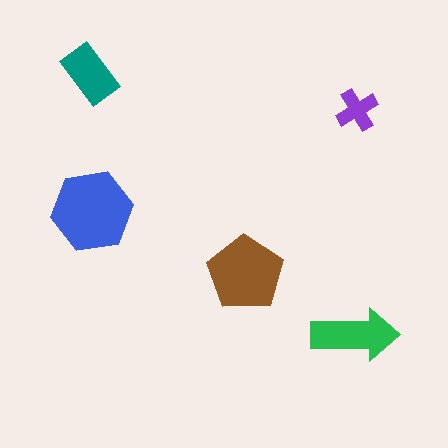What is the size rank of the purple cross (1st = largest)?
5th.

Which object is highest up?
The teal rectangle is topmost.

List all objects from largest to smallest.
The blue hexagon, the brown pentagon, the green arrow, the teal rectangle, the purple cross.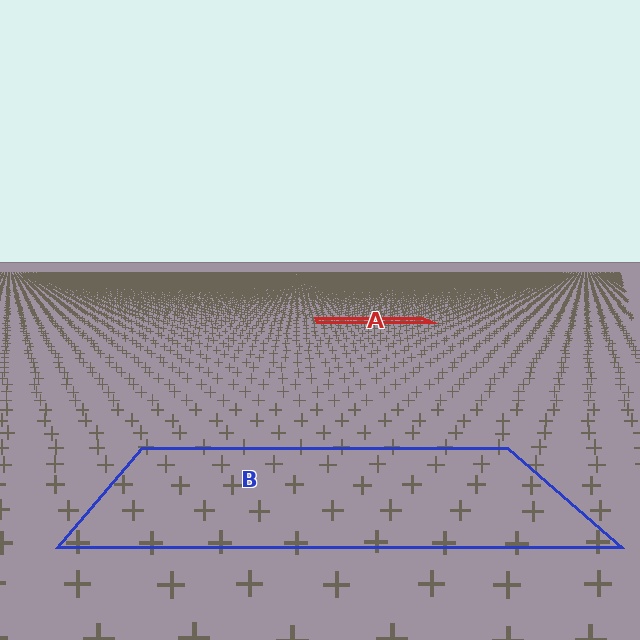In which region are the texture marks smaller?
The texture marks are smaller in region A, because it is farther away.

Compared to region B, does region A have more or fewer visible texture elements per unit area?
Region A has more texture elements per unit area — they are packed more densely because it is farther away.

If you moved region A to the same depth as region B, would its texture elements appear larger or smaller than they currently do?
They would appear larger. At a closer depth, the same texture elements are projected at a bigger on-screen size.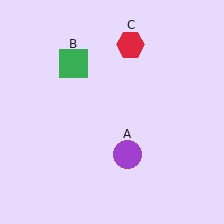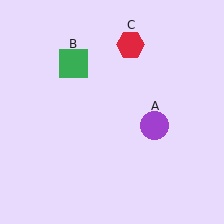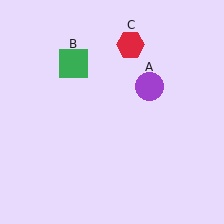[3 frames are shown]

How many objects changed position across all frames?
1 object changed position: purple circle (object A).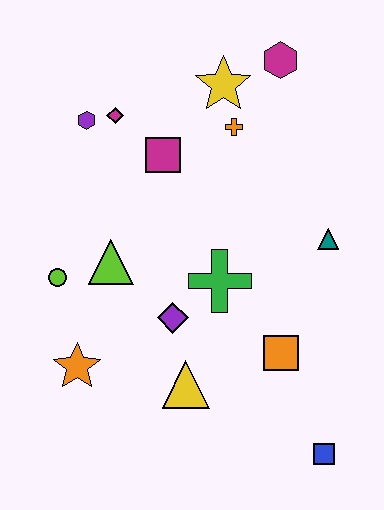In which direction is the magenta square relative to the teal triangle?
The magenta square is to the left of the teal triangle.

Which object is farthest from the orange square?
The purple hexagon is farthest from the orange square.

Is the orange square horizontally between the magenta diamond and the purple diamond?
No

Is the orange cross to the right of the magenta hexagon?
No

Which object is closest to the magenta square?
The magenta diamond is closest to the magenta square.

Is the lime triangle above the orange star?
Yes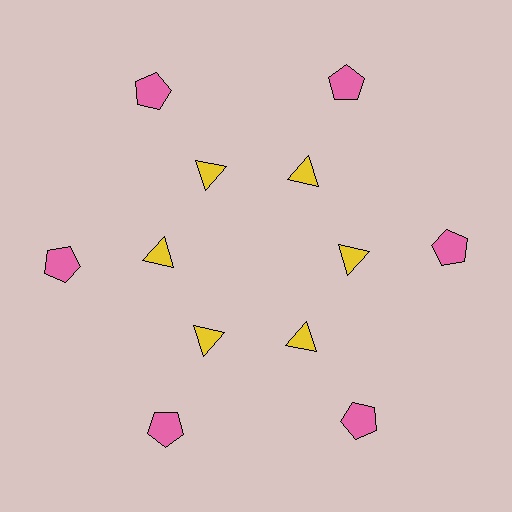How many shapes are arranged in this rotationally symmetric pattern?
There are 12 shapes, arranged in 6 groups of 2.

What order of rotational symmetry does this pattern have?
This pattern has 6-fold rotational symmetry.